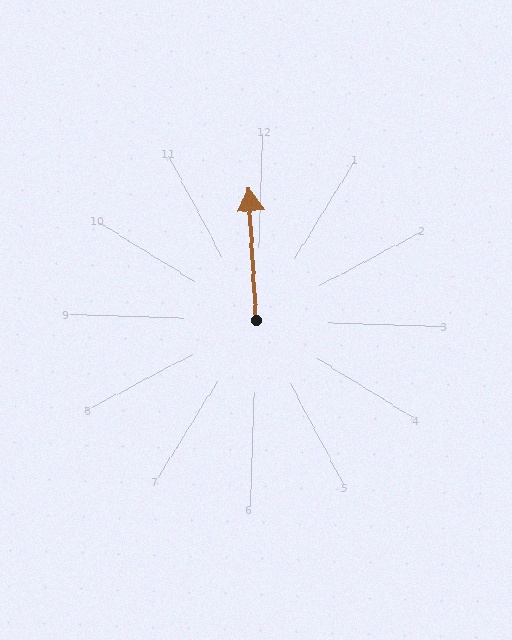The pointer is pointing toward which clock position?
Roughly 12 o'clock.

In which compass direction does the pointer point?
North.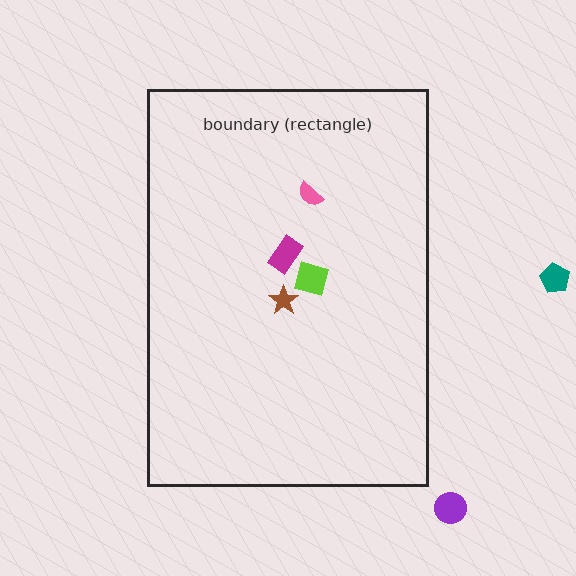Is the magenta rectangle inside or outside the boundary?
Inside.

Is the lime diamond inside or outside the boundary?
Inside.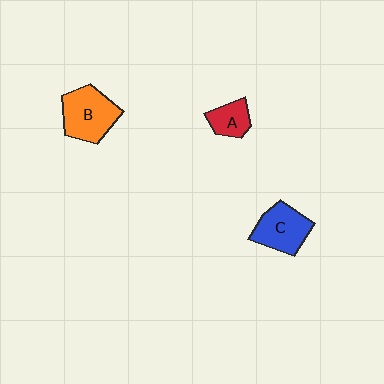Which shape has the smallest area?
Shape A (red).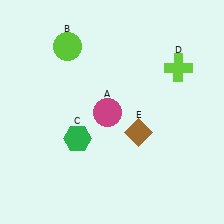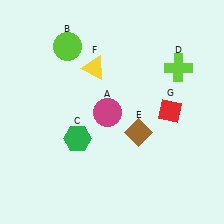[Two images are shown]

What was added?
A yellow triangle (F), a red diamond (G) were added in Image 2.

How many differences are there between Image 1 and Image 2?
There are 2 differences between the two images.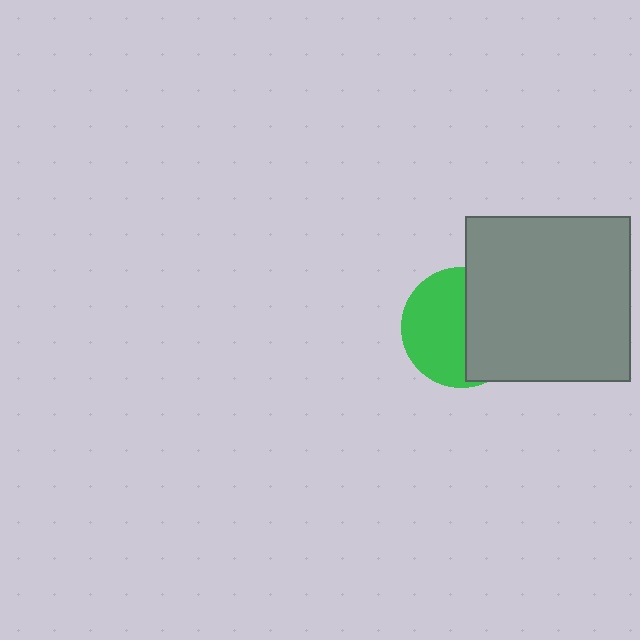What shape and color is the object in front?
The object in front is a gray square.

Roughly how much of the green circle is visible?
About half of it is visible (roughly 55%).